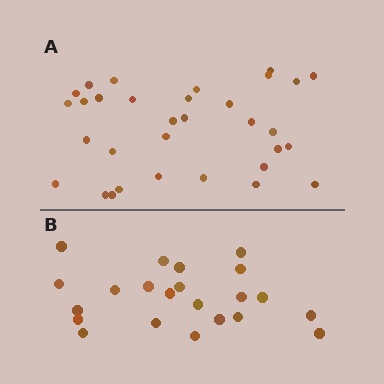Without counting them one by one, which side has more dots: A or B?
Region A (the top region) has more dots.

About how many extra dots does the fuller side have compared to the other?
Region A has roughly 10 or so more dots than region B.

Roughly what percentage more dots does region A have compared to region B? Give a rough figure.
About 45% more.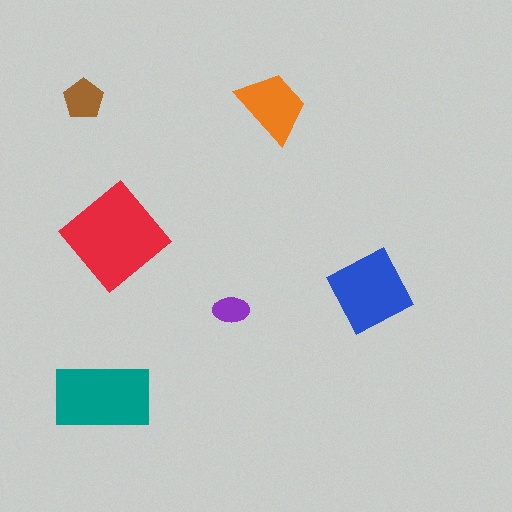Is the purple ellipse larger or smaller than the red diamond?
Smaller.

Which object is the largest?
The red diamond.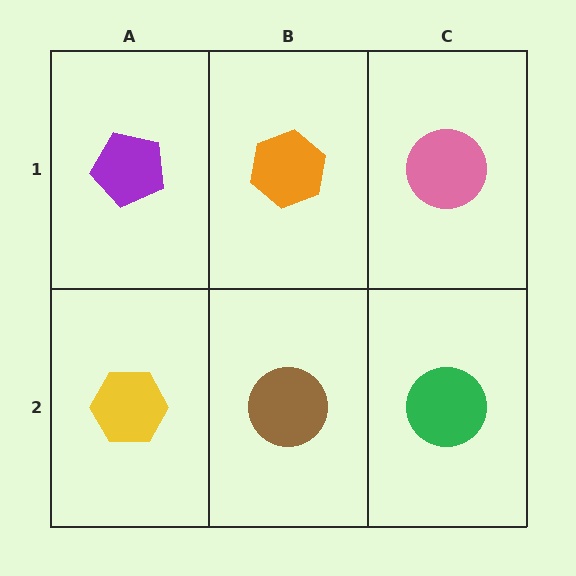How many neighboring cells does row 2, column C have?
2.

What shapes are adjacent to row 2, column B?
An orange hexagon (row 1, column B), a yellow hexagon (row 2, column A), a green circle (row 2, column C).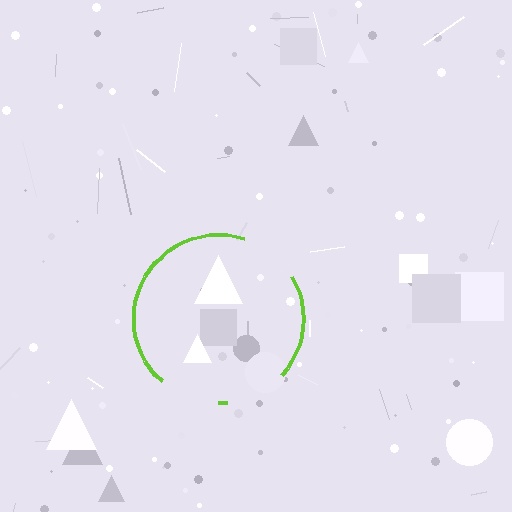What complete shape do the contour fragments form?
The contour fragments form a circle.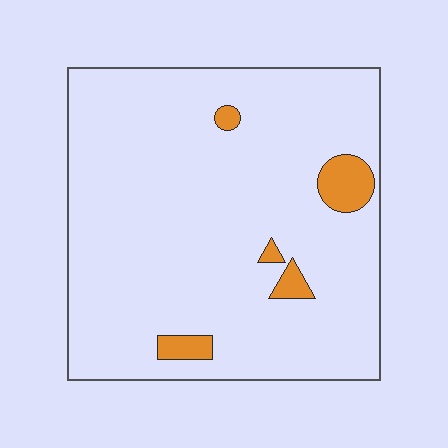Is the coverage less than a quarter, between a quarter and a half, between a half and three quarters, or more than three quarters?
Less than a quarter.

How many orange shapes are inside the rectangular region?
5.